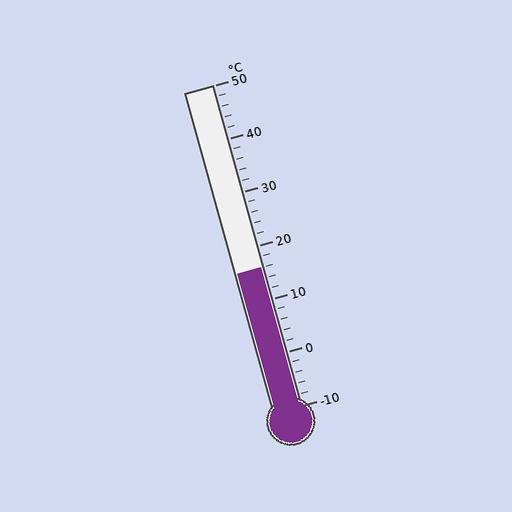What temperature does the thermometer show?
The thermometer shows approximately 16°C.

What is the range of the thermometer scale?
The thermometer scale ranges from -10°C to 50°C.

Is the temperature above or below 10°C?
The temperature is above 10°C.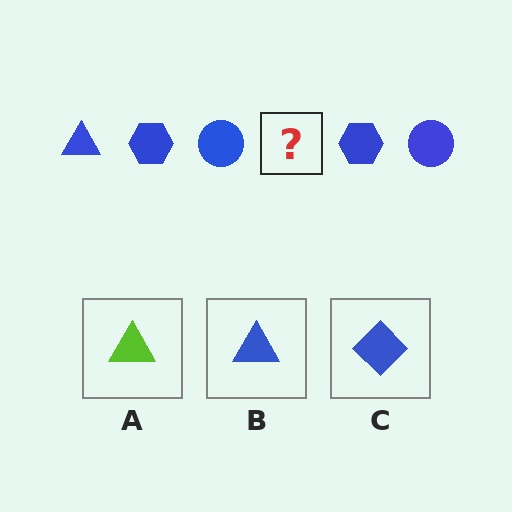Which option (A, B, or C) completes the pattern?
B.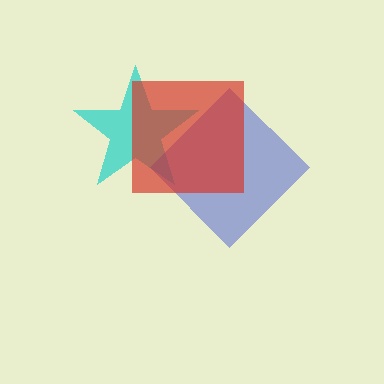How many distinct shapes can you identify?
There are 3 distinct shapes: a cyan star, a blue diamond, a red square.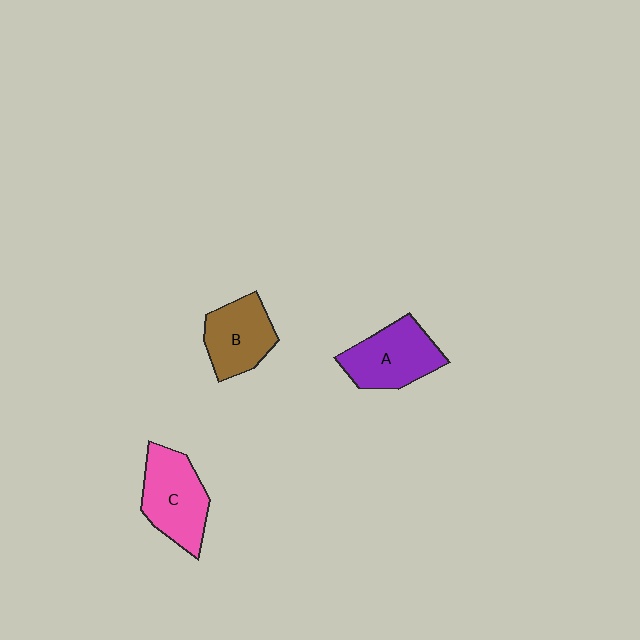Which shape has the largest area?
Shape C (pink).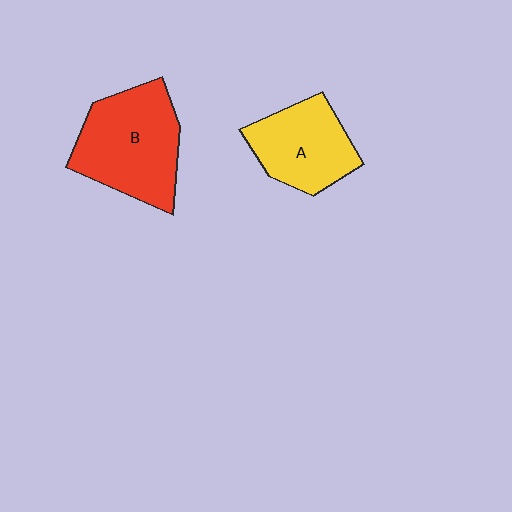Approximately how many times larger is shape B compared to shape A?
Approximately 1.4 times.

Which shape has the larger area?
Shape B (red).